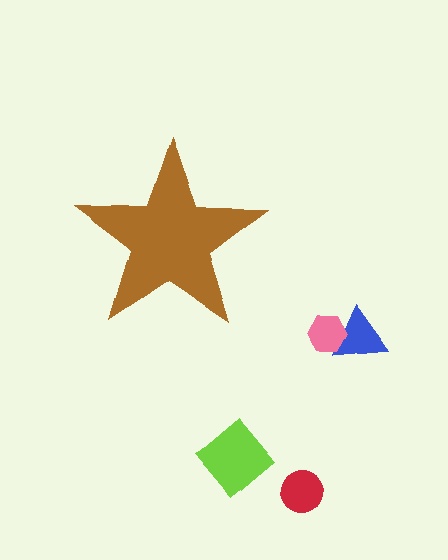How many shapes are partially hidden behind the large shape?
0 shapes are partially hidden.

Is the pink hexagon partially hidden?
No, the pink hexagon is fully visible.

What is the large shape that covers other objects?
A brown star.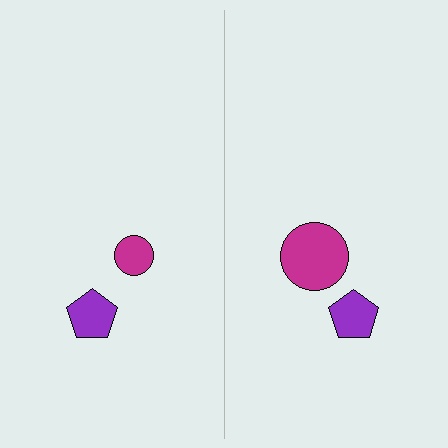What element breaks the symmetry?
The magenta circle on the right side has a different size than its mirror counterpart.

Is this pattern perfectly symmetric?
No, the pattern is not perfectly symmetric. The magenta circle on the right side has a different size than its mirror counterpart.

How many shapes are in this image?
There are 4 shapes in this image.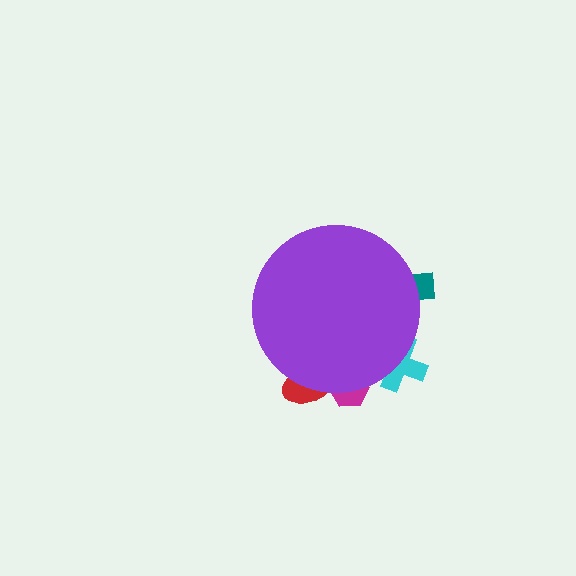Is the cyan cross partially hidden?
Yes, the cyan cross is partially hidden behind the purple circle.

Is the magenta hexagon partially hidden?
Yes, the magenta hexagon is partially hidden behind the purple circle.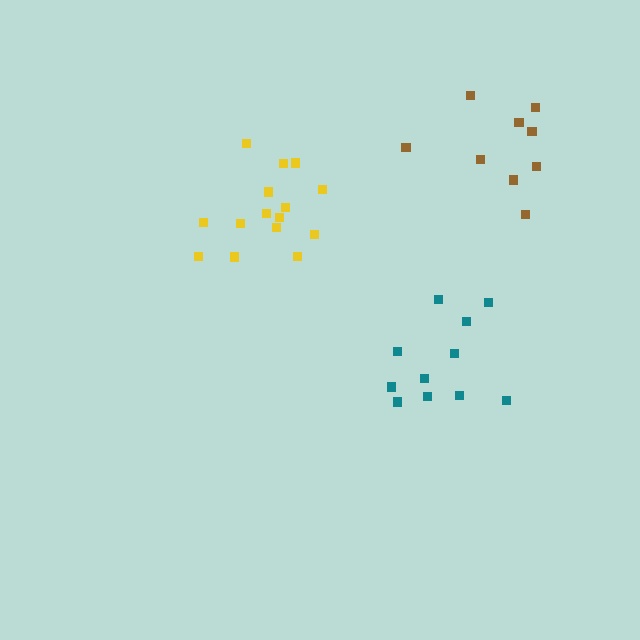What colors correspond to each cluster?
The clusters are colored: teal, yellow, brown.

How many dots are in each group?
Group 1: 11 dots, Group 2: 15 dots, Group 3: 9 dots (35 total).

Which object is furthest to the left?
The yellow cluster is leftmost.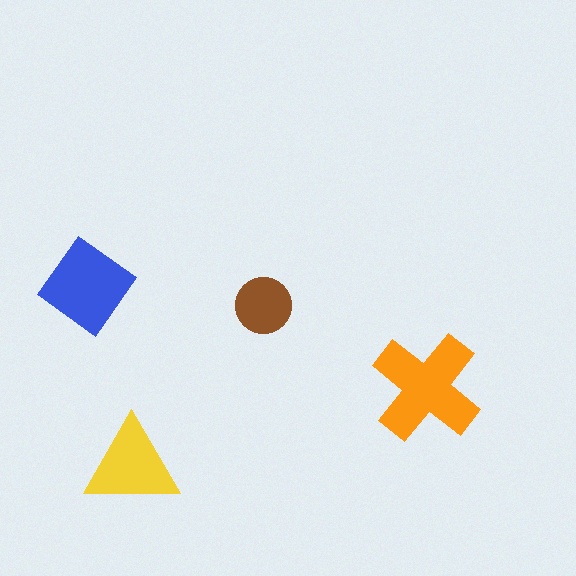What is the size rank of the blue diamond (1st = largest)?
2nd.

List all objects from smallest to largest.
The brown circle, the yellow triangle, the blue diamond, the orange cross.